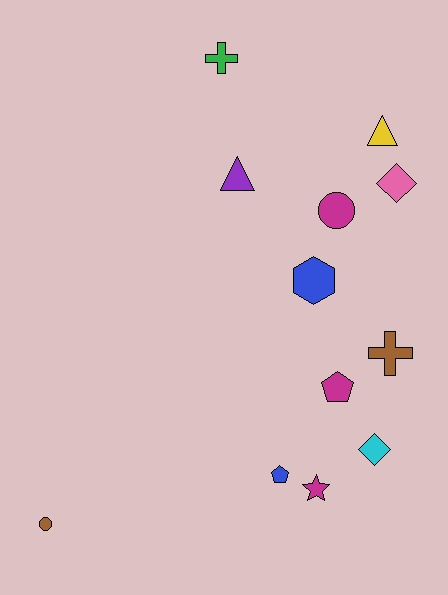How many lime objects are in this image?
There are no lime objects.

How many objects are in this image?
There are 12 objects.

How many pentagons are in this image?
There are 2 pentagons.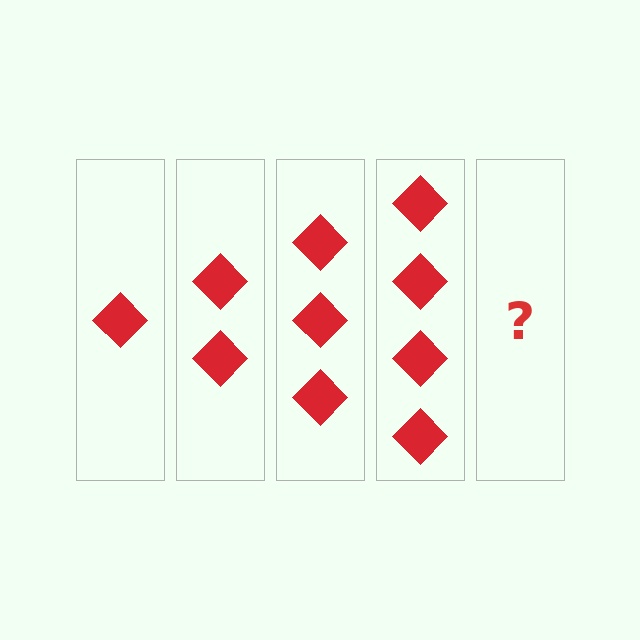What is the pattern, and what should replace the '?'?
The pattern is that each step adds one more diamond. The '?' should be 5 diamonds.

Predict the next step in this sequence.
The next step is 5 diamonds.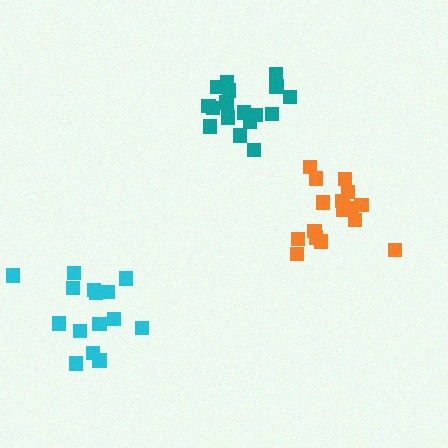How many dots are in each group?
Group 1: 16 dots, Group 2: 15 dots, Group 3: 17 dots (48 total).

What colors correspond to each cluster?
The clusters are colored: orange, cyan, teal.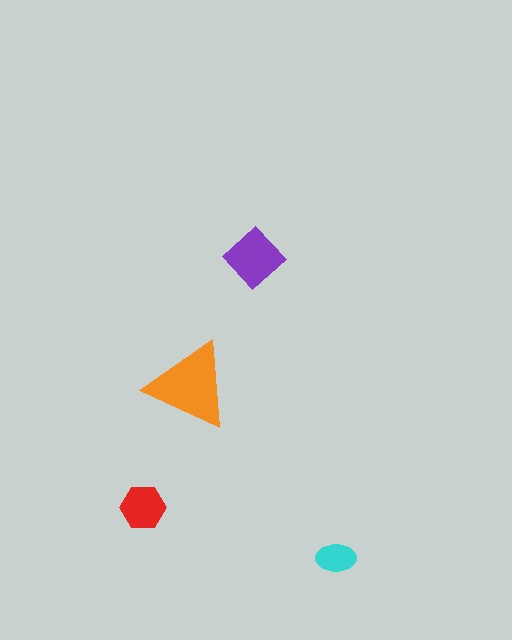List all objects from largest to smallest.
The orange triangle, the purple diamond, the red hexagon, the cyan ellipse.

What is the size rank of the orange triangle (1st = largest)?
1st.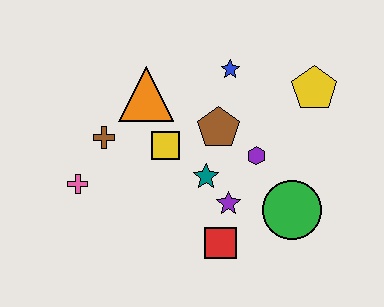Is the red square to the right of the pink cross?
Yes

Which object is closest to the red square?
The purple star is closest to the red square.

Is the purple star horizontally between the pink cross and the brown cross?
No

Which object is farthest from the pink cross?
The yellow pentagon is farthest from the pink cross.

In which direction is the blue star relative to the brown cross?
The blue star is to the right of the brown cross.